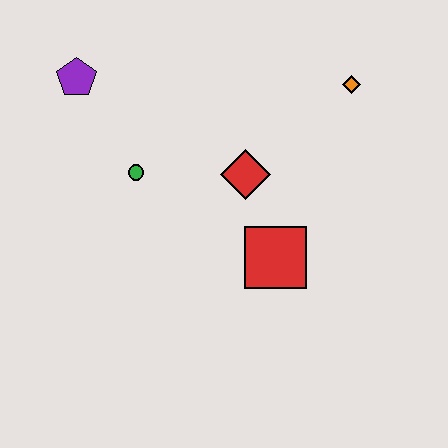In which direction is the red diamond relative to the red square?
The red diamond is above the red square.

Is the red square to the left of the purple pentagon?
No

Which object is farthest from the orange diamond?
The purple pentagon is farthest from the orange diamond.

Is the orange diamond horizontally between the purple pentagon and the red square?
No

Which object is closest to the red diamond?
The red square is closest to the red diamond.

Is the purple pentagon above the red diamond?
Yes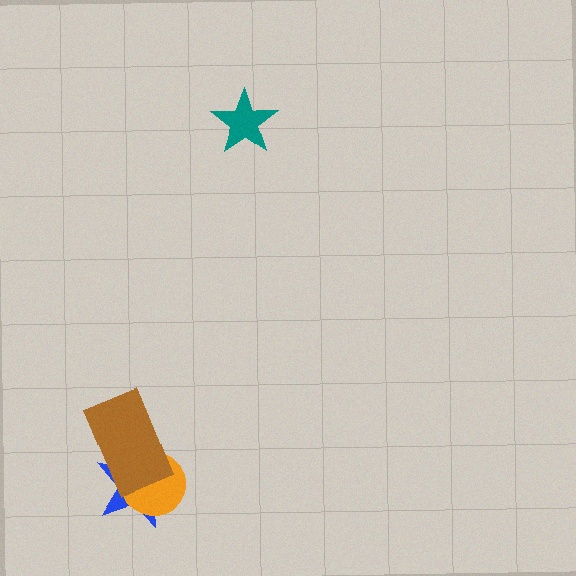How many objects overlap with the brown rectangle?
2 objects overlap with the brown rectangle.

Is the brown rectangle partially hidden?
No, no other shape covers it.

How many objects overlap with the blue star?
2 objects overlap with the blue star.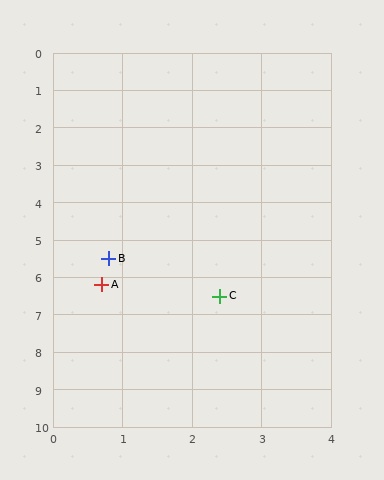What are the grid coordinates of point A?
Point A is at approximately (0.7, 6.2).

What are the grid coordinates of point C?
Point C is at approximately (2.4, 6.5).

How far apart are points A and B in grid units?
Points A and B are about 0.7 grid units apart.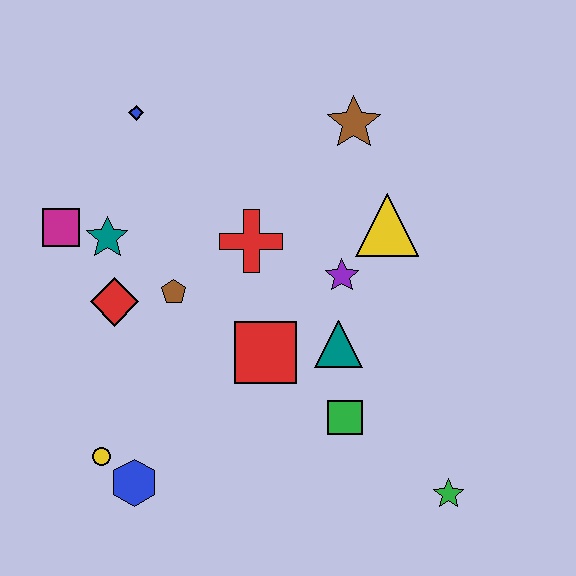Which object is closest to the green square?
The teal triangle is closest to the green square.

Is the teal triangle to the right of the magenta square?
Yes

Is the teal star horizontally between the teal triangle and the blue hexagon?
No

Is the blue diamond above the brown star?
Yes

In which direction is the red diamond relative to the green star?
The red diamond is to the left of the green star.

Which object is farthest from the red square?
The blue diamond is farthest from the red square.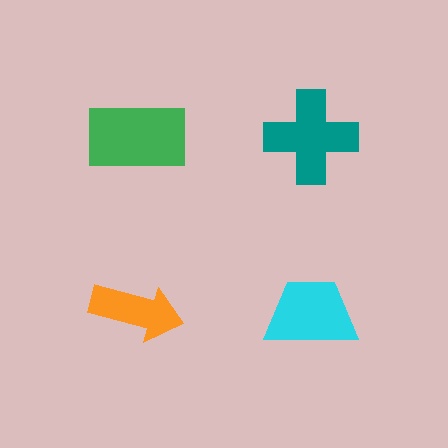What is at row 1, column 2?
A teal cross.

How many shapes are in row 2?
2 shapes.